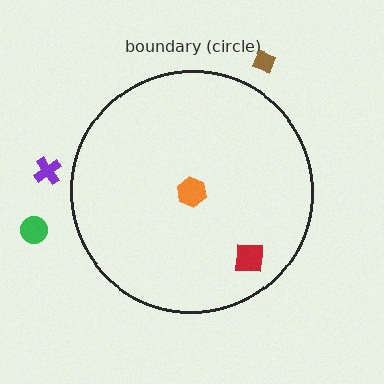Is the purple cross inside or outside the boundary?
Outside.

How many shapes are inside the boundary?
2 inside, 3 outside.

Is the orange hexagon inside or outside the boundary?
Inside.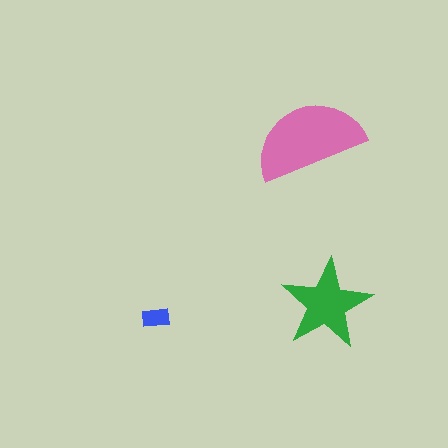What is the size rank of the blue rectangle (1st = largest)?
3rd.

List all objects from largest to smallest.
The pink semicircle, the green star, the blue rectangle.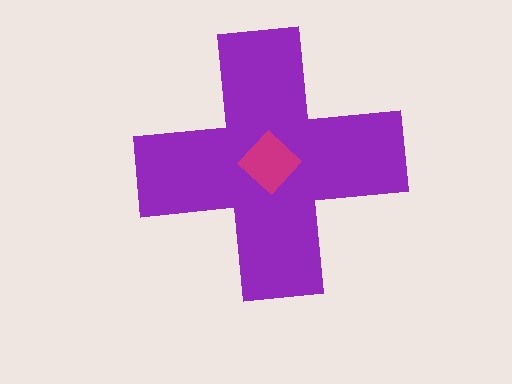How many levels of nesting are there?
2.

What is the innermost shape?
The magenta diamond.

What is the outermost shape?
The purple cross.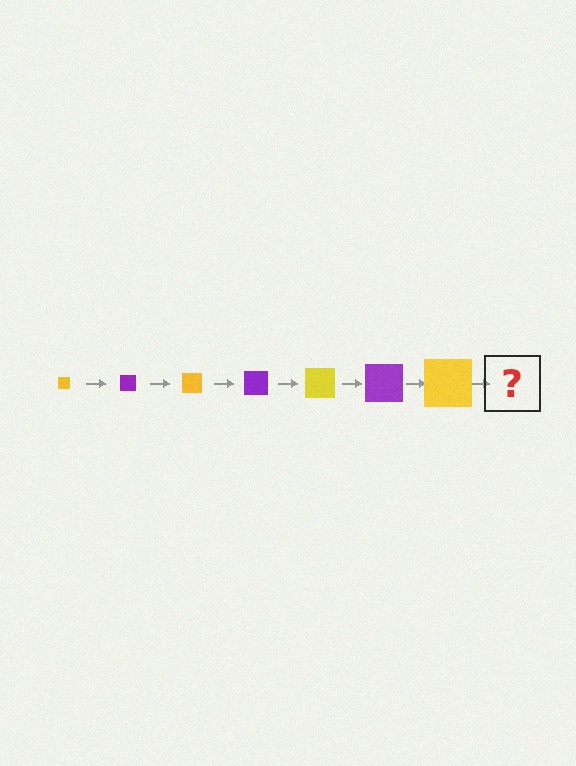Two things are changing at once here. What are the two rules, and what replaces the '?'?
The two rules are that the square grows larger each step and the color cycles through yellow and purple. The '?' should be a purple square, larger than the previous one.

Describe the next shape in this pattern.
It should be a purple square, larger than the previous one.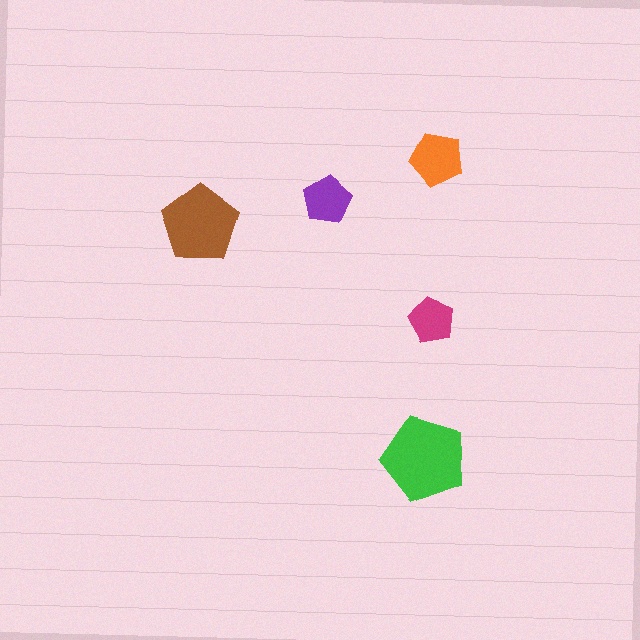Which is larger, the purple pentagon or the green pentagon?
The green one.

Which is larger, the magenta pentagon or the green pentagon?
The green one.